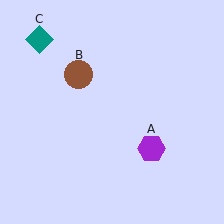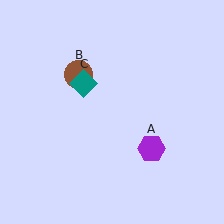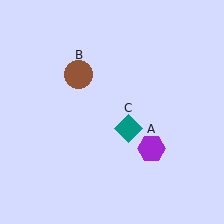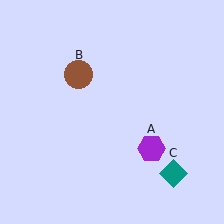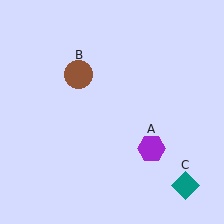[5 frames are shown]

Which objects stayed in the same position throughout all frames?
Purple hexagon (object A) and brown circle (object B) remained stationary.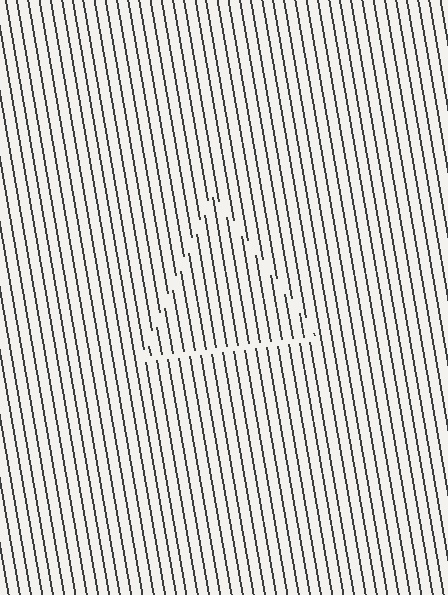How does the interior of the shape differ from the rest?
The interior of the shape contains the same grating, shifted by half a period — the contour is defined by the phase discontinuity where line-ends from the inner and outer gratings abut.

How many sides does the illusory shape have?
3 sides — the line-ends trace a triangle.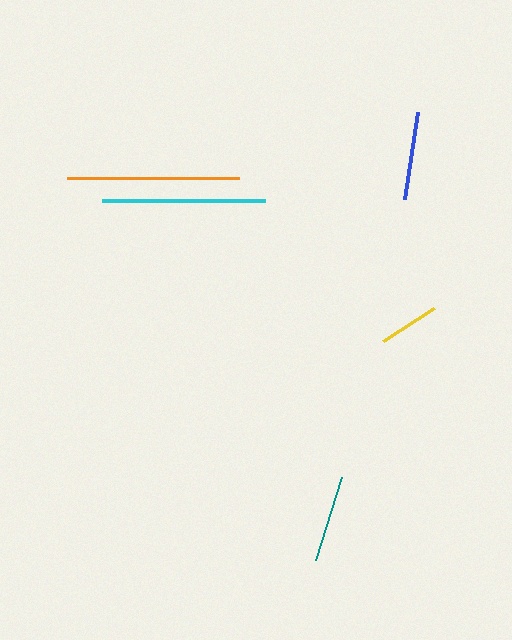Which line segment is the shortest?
The yellow line is the shortest at approximately 61 pixels.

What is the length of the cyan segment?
The cyan segment is approximately 163 pixels long.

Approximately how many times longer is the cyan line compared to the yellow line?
The cyan line is approximately 2.7 times the length of the yellow line.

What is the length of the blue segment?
The blue segment is approximately 88 pixels long.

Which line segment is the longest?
The orange line is the longest at approximately 172 pixels.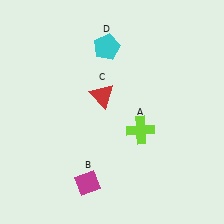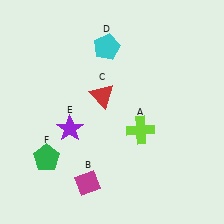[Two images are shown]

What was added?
A purple star (E), a green pentagon (F) were added in Image 2.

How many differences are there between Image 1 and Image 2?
There are 2 differences between the two images.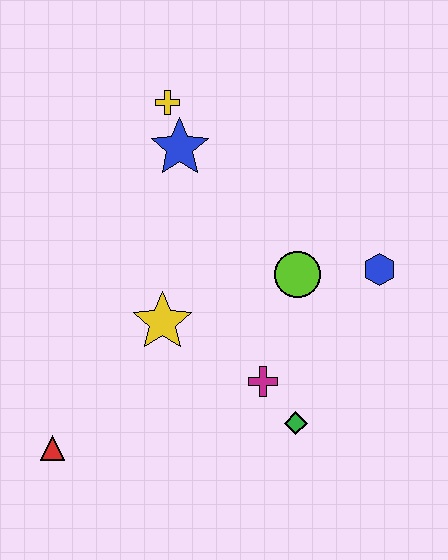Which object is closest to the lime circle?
The blue hexagon is closest to the lime circle.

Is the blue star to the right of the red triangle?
Yes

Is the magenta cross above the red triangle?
Yes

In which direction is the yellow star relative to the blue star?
The yellow star is below the blue star.